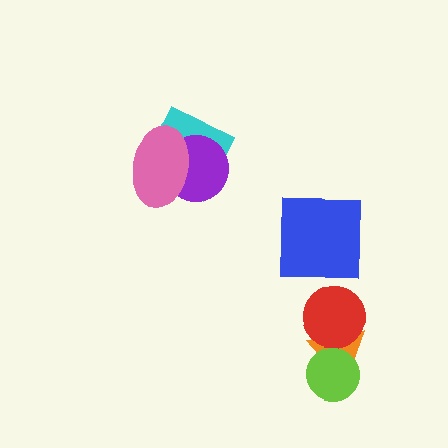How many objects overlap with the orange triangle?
2 objects overlap with the orange triangle.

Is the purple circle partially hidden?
Yes, it is partially covered by another shape.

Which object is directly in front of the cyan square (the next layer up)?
The purple circle is directly in front of the cyan square.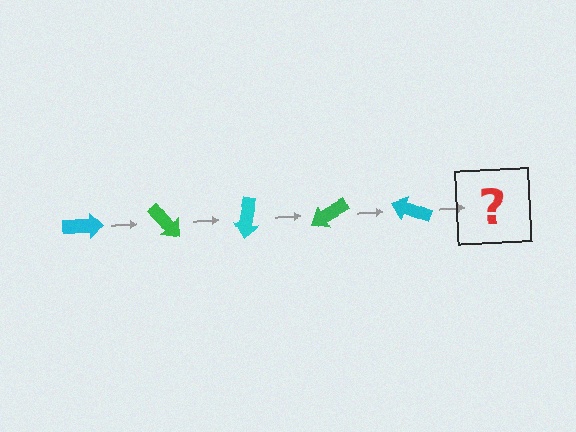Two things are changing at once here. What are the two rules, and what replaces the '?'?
The two rules are that it rotates 50 degrees each step and the color cycles through cyan and green. The '?' should be a green arrow, rotated 250 degrees from the start.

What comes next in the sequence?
The next element should be a green arrow, rotated 250 degrees from the start.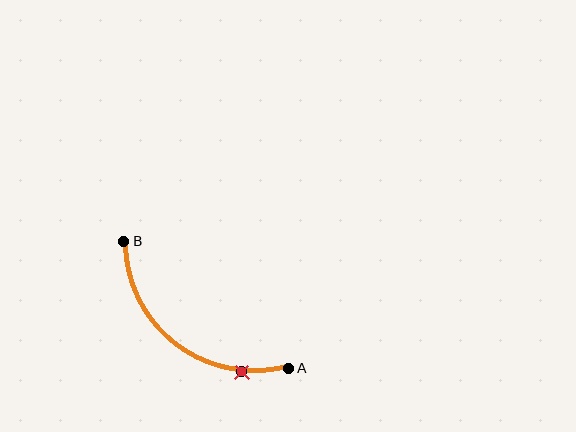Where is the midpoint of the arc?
The arc midpoint is the point on the curve farthest from the straight line joining A and B. It sits below and to the left of that line.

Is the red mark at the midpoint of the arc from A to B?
No. The red mark lies on the arc but is closer to endpoint A. The arc midpoint would be at the point on the curve equidistant along the arc from both A and B.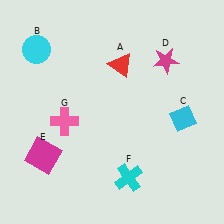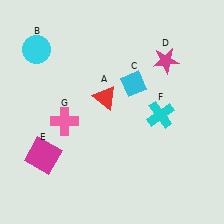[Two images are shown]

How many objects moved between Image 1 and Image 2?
3 objects moved between the two images.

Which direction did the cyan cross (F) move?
The cyan cross (F) moved up.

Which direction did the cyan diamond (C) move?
The cyan diamond (C) moved left.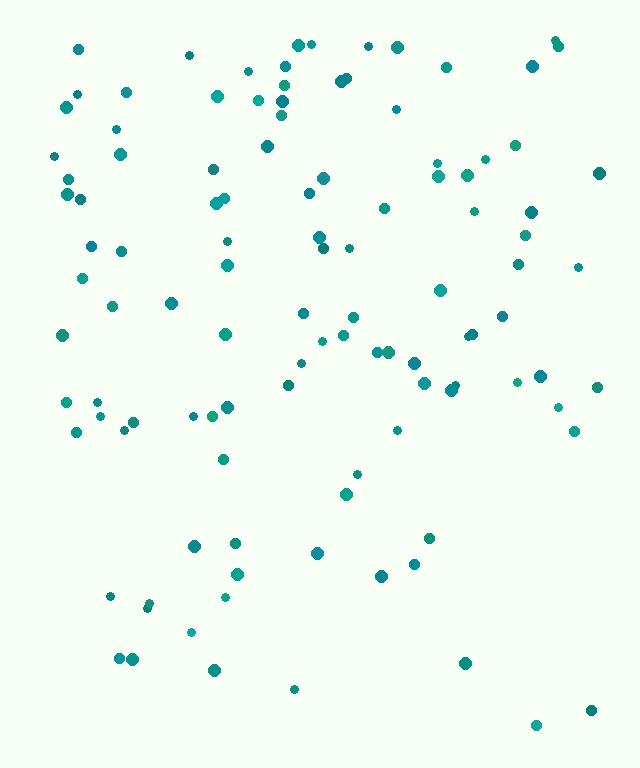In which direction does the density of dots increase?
From bottom to top, with the top side densest.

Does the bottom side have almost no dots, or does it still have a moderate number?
Still a moderate number, just noticeably fewer than the top.